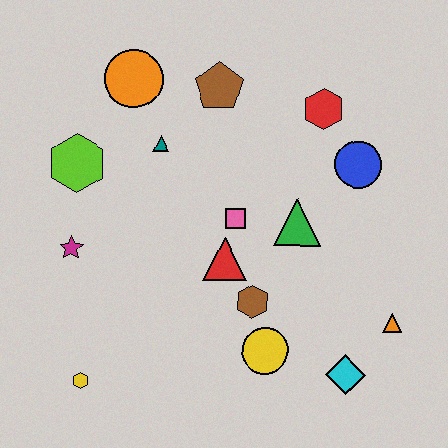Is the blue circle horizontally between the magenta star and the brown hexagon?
No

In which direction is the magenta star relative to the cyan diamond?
The magenta star is to the left of the cyan diamond.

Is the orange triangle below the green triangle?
Yes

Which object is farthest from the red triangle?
The orange circle is farthest from the red triangle.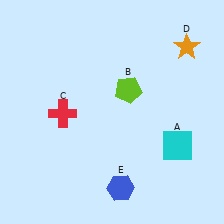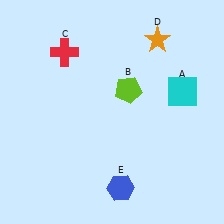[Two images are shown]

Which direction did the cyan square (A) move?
The cyan square (A) moved up.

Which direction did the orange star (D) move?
The orange star (D) moved left.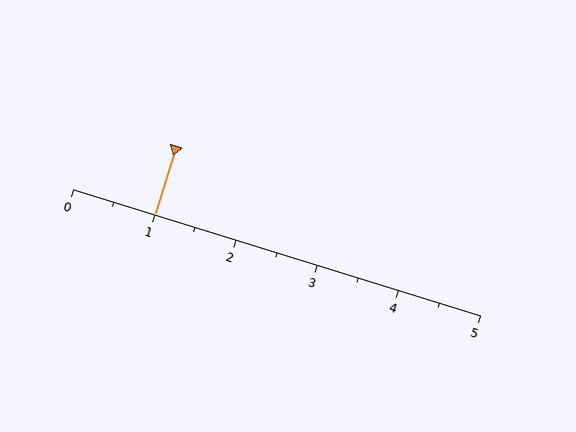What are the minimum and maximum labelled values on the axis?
The axis runs from 0 to 5.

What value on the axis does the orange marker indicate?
The marker indicates approximately 1.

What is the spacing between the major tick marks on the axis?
The major ticks are spaced 1 apart.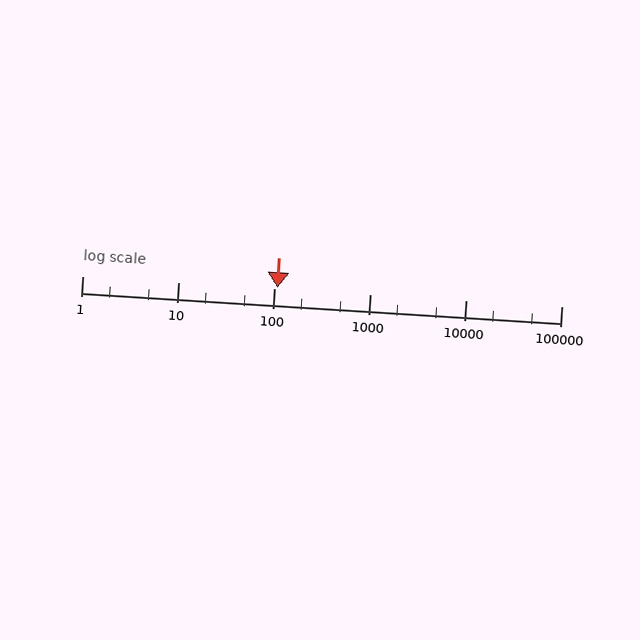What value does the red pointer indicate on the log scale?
The pointer indicates approximately 110.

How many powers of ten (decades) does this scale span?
The scale spans 5 decades, from 1 to 100000.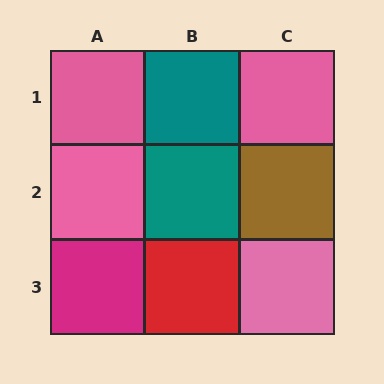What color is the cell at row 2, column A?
Pink.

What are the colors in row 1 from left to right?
Pink, teal, pink.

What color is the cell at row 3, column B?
Red.